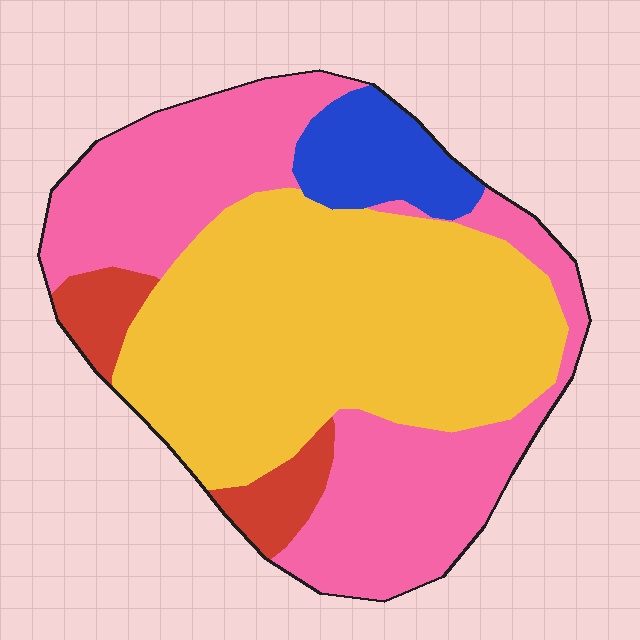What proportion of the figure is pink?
Pink takes up about three eighths (3/8) of the figure.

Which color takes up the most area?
Yellow, at roughly 45%.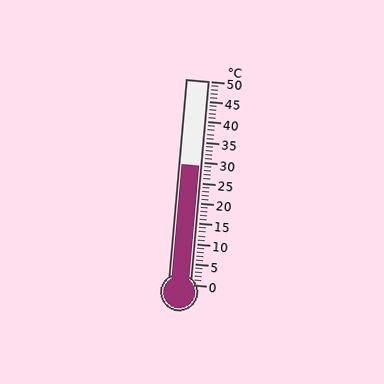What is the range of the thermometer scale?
The thermometer scale ranges from 0°C to 50°C.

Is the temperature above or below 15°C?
The temperature is above 15°C.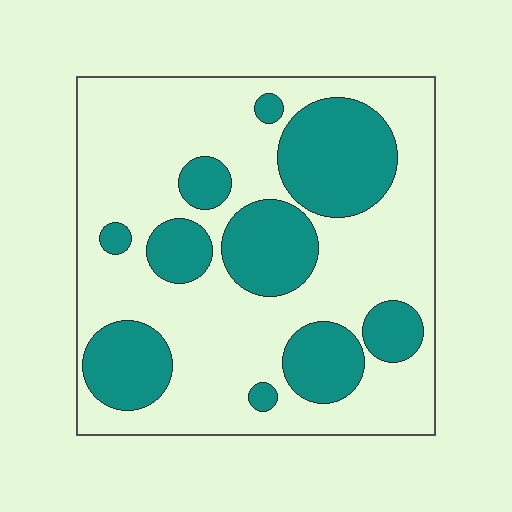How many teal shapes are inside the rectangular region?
10.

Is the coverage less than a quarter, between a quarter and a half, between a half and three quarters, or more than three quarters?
Between a quarter and a half.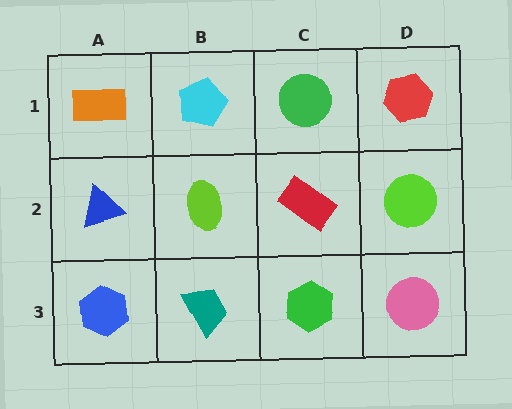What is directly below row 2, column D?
A pink circle.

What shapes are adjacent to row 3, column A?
A blue triangle (row 2, column A), a teal trapezoid (row 3, column B).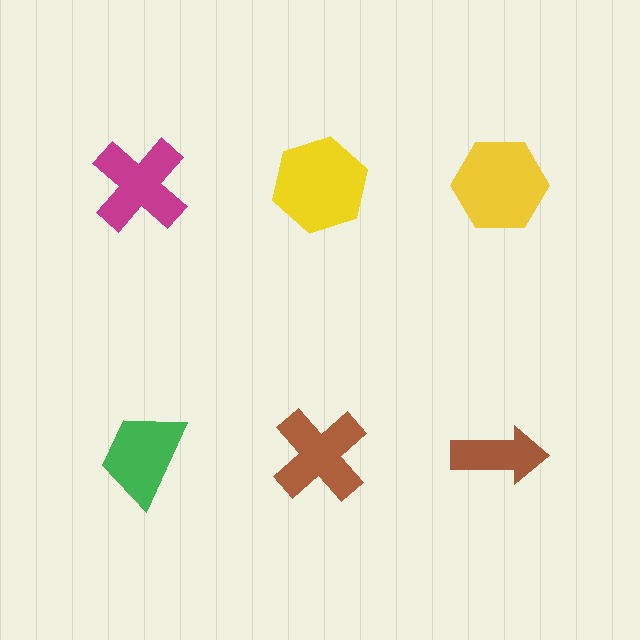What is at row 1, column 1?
A magenta cross.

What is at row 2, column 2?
A brown cross.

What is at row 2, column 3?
A brown arrow.